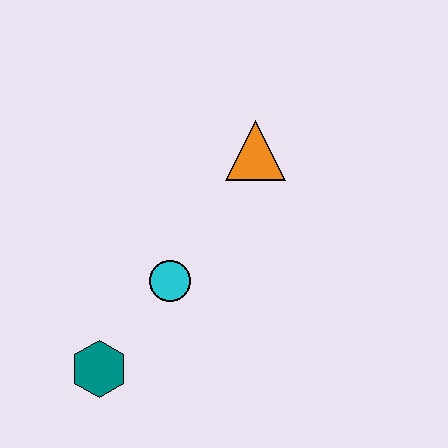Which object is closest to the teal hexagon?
The cyan circle is closest to the teal hexagon.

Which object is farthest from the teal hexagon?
The orange triangle is farthest from the teal hexagon.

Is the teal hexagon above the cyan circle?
No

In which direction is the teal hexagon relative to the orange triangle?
The teal hexagon is below the orange triangle.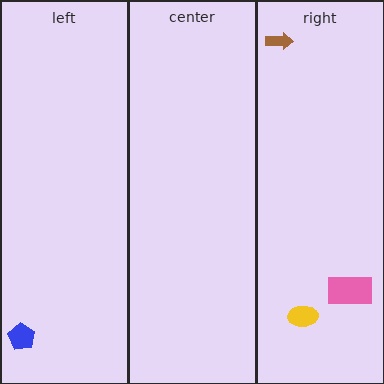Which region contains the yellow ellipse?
The right region.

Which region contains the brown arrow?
The right region.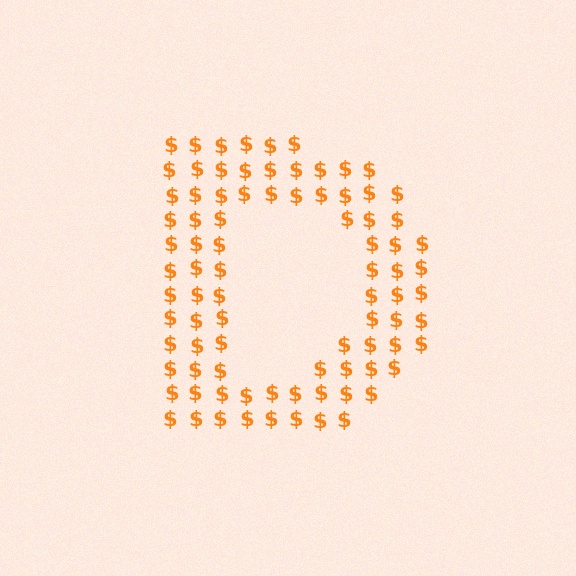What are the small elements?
The small elements are dollar signs.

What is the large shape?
The large shape is the letter D.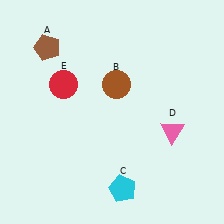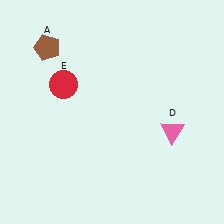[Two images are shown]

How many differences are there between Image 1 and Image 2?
There are 2 differences between the two images.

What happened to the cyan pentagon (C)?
The cyan pentagon (C) was removed in Image 2. It was in the bottom-right area of Image 1.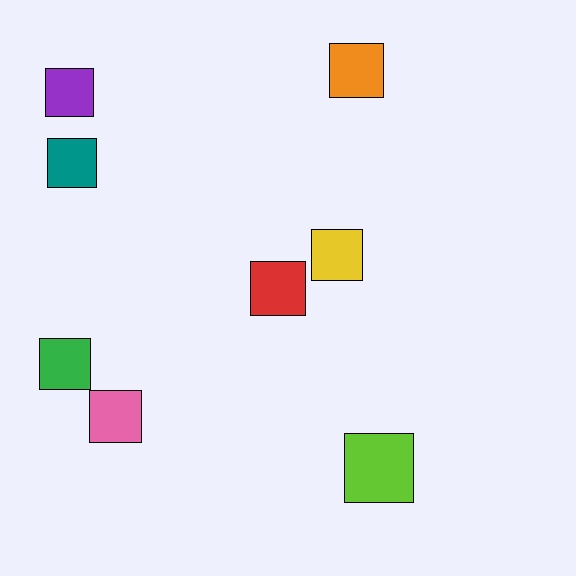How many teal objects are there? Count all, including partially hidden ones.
There is 1 teal object.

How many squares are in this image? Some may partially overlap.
There are 8 squares.